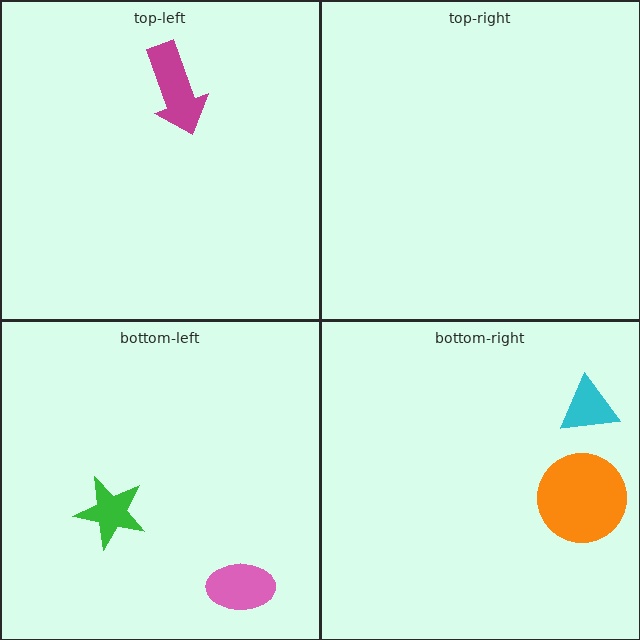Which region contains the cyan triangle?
The bottom-right region.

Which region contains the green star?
The bottom-left region.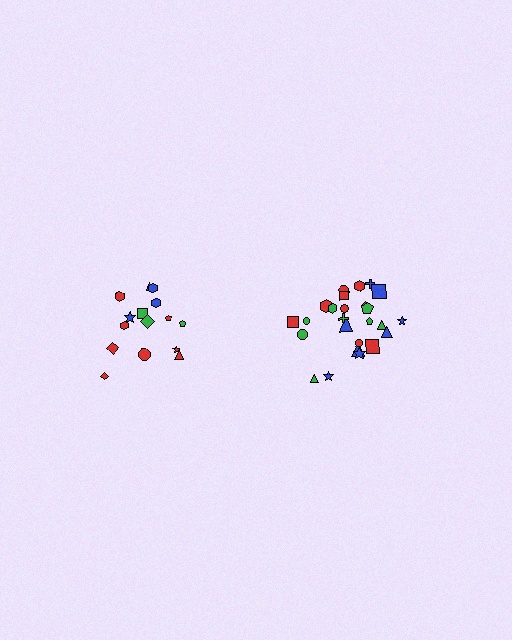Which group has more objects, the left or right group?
The right group.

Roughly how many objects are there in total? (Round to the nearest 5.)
Roughly 40 objects in total.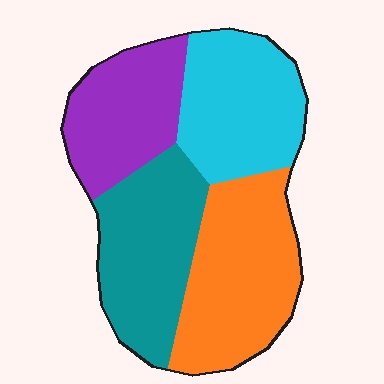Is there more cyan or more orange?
Orange.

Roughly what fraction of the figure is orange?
Orange takes up between a quarter and a half of the figure.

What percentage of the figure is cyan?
Cyan takes up between a sixth and a third of the figure.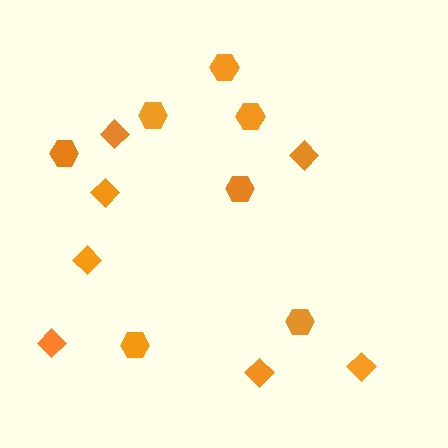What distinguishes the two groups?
There are 2 groups: one group of hexagons (7) and one group of diamonds (7).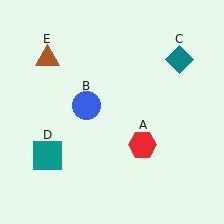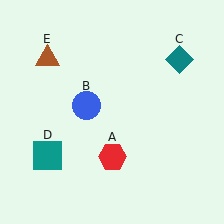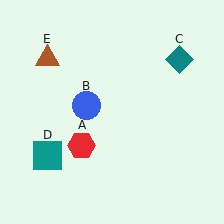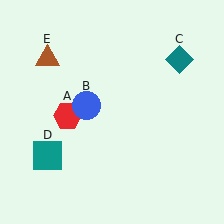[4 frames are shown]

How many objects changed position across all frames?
1 object changed position: red hexagon (object A).